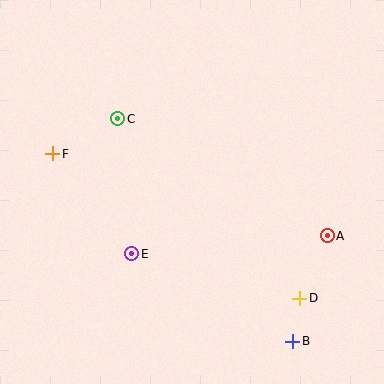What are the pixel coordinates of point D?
Point D is at (300, 298).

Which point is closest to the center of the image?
Point E at (132, 254) is closest to the center.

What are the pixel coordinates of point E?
Point E is at (132, 254).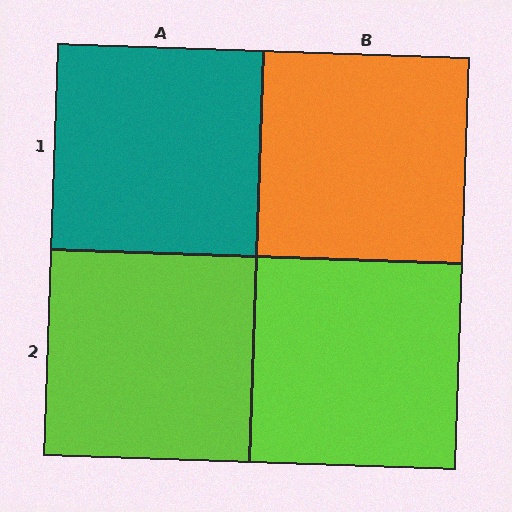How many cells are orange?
1 cell is orange.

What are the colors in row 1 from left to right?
Teal, orange.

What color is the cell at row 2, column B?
Lime.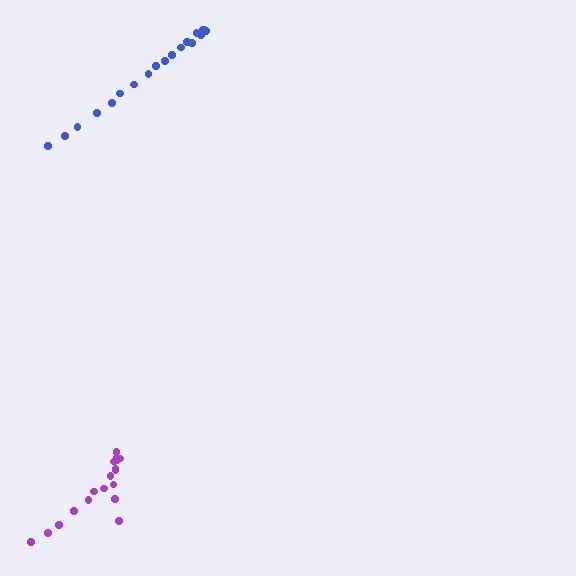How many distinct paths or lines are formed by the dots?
There are 2 distinct paths.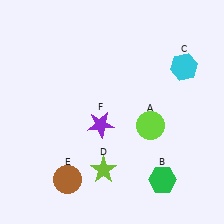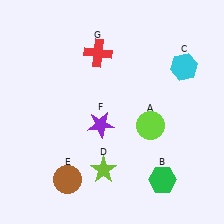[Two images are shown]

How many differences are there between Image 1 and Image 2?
There is 1 difference between the two images.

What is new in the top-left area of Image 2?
A red cross (G) was added in the top-left area of Image 2.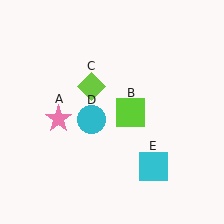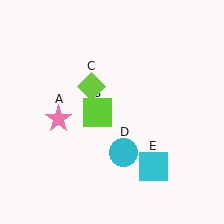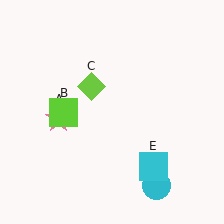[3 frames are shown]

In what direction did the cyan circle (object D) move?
The cyan circle (object D) moved down and to the right.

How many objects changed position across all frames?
2 objects changed position: lime square (object B), cyan circle (object D).